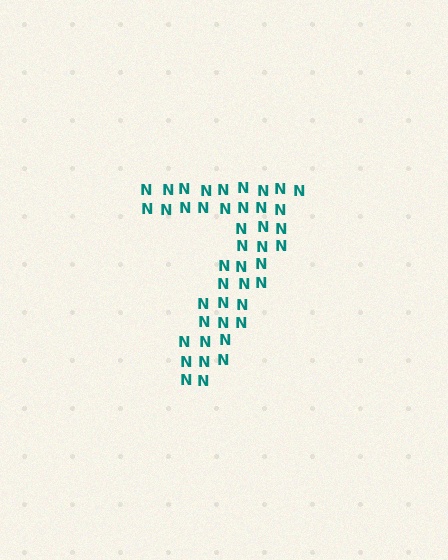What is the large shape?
The large shape is the digit 7.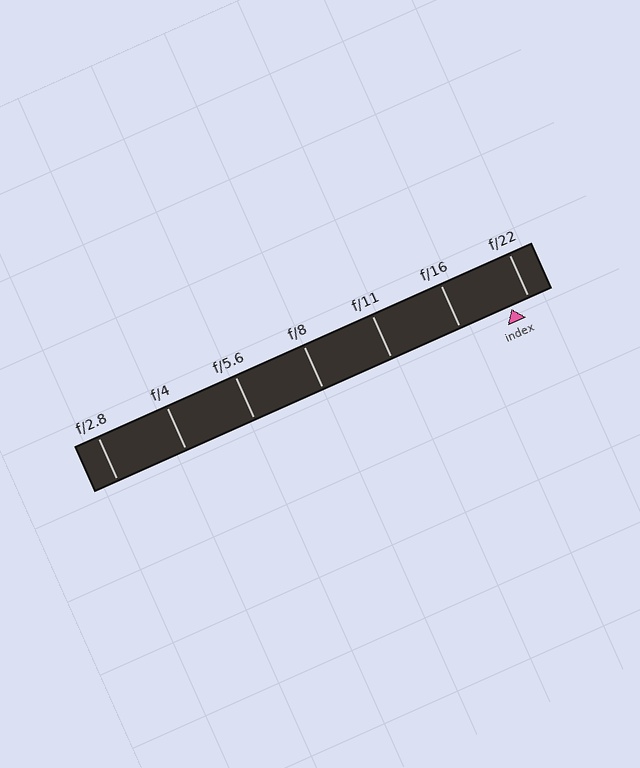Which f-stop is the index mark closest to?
The index mark is closest to f/22.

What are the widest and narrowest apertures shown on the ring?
The widest aperture shown is f/2.8 and the narrowest is f/22.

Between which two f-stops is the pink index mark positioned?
The index mark is between f/16 and f/22.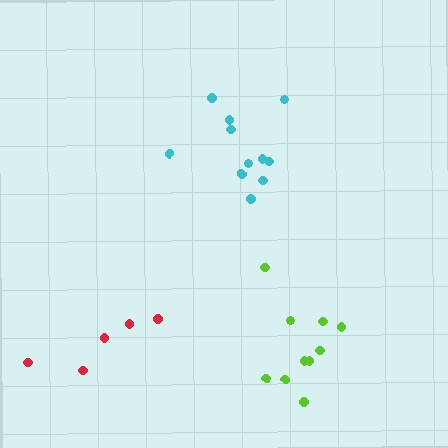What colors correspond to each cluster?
The clusters are colored: cyan, lime, red.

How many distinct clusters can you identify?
There are 3 distinct clusters.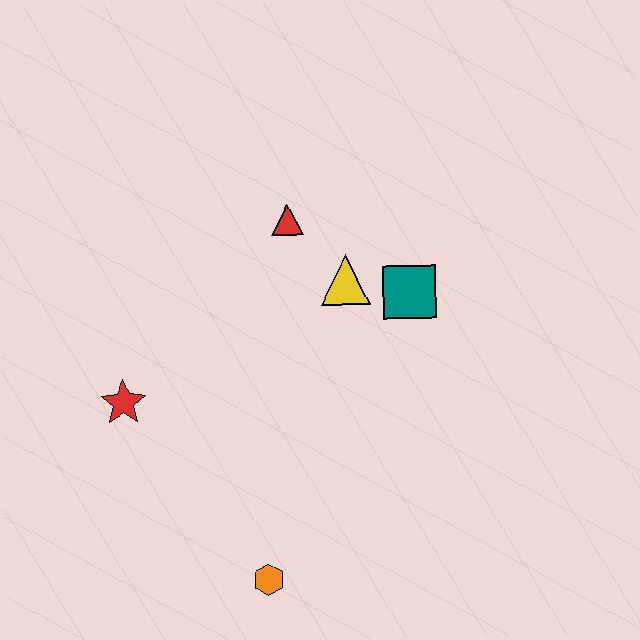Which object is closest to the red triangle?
The yellow triangle is closest to the red triangle.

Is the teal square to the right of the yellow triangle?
Yes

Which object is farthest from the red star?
The teal square is farthest from the red star.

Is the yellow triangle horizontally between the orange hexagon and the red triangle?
No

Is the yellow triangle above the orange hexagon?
Yes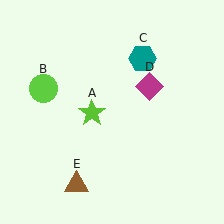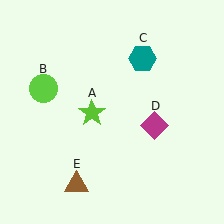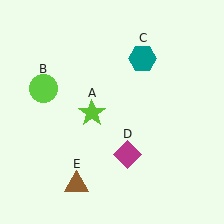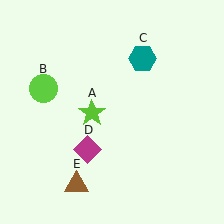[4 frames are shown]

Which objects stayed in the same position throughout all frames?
Lime star (object A) and lime circle (object B) and teal hexagon (object C) and brown triangle (object E) remained stationary.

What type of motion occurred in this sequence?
The magenta diamond (object D) rotated clockwise around the center of the scene.